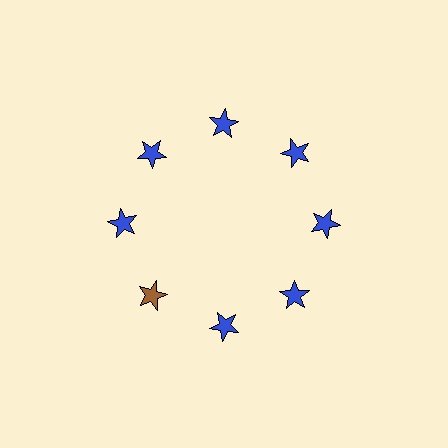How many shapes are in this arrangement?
There are 8 shapes arranged in a ring pattern.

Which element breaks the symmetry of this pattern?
The brown star at roughly the 8 o'clock position breaks the symmetry. All other shapes are blue stars.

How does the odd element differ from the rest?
It has a different color: brown instead of blue.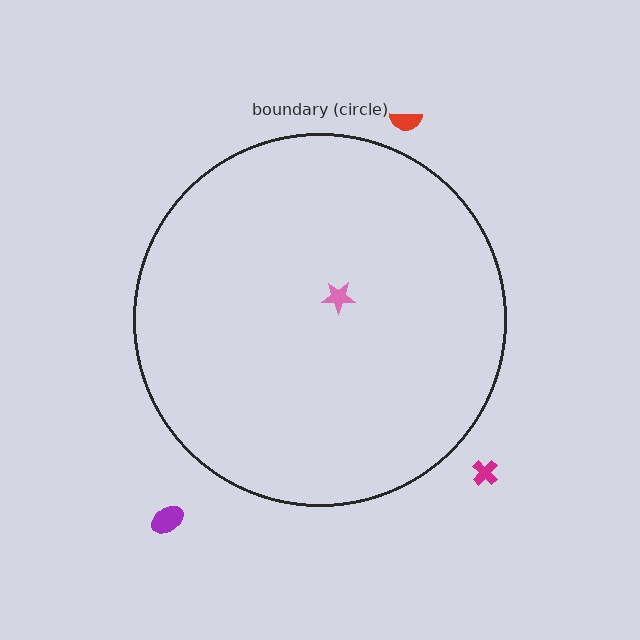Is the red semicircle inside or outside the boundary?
Outside.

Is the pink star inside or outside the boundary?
Inside.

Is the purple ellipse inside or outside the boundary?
Outside.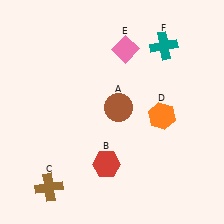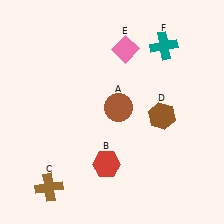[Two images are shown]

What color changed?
The hexagon (D) changed from orange in Image 1 to brown in Image 2.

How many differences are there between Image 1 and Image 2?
There is 1 difference between the two images.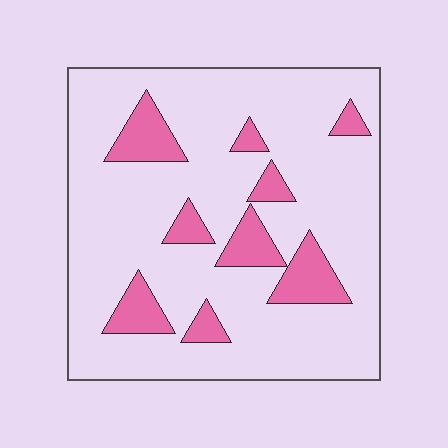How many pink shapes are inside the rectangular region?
9.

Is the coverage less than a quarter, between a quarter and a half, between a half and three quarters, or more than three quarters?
Less than a quarter.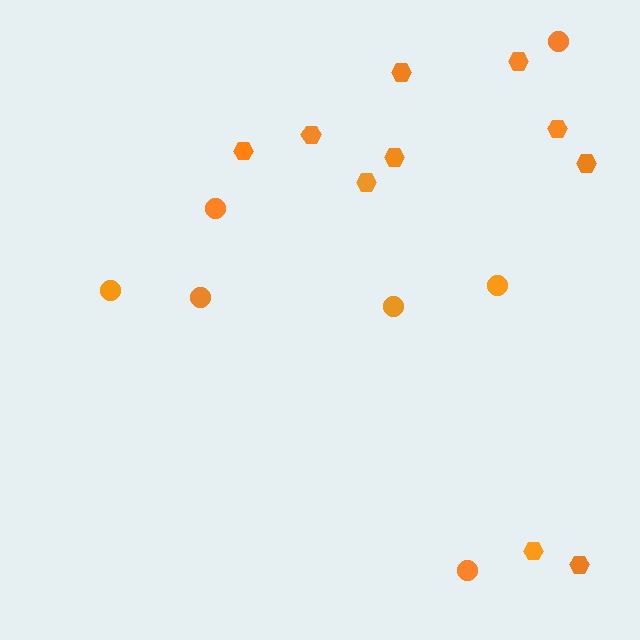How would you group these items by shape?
There are 2 groups: one group of hexagons (10) and one group of circles (7).